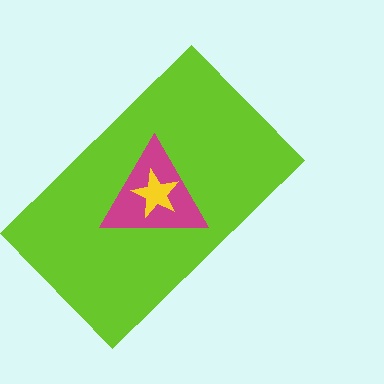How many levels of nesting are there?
3.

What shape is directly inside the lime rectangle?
The magenta triangle.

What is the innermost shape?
The yellow star.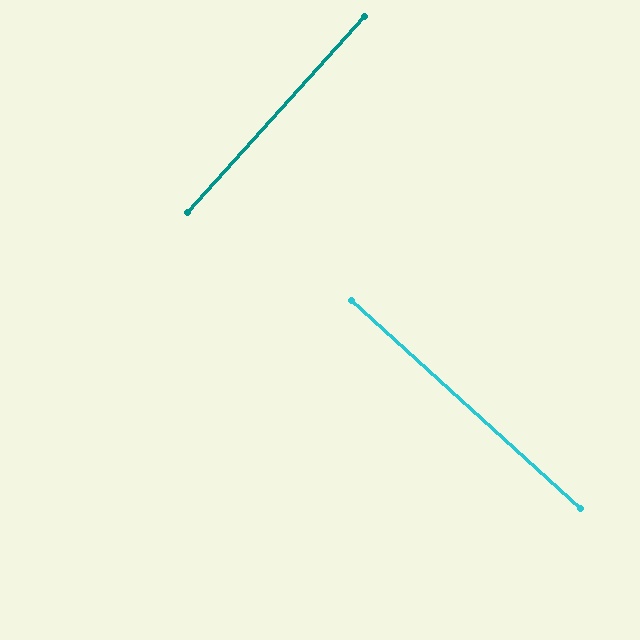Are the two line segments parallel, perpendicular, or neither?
Perpendicular — they meet at approximately 90°.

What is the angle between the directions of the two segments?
Approximately 90 degrees.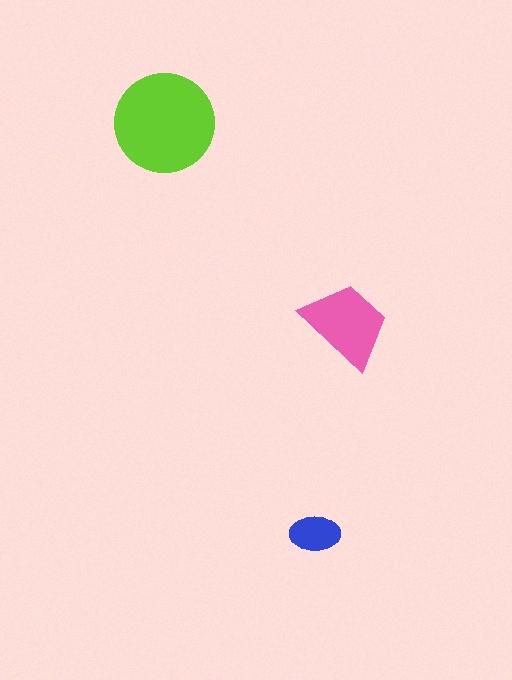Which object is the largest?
The lime circle.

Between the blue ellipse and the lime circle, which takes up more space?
The lime circle.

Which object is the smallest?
The blue ellipse.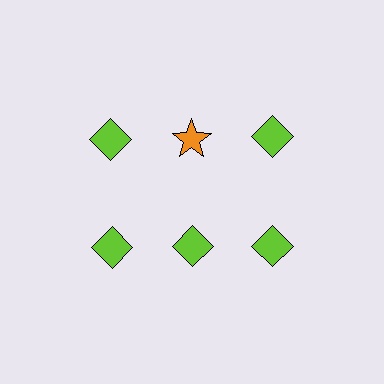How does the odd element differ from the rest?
It differs in both color (orange instead of lime) and shape (star instead of diamond).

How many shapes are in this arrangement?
There are 6 shapes arranged in a grid pattern.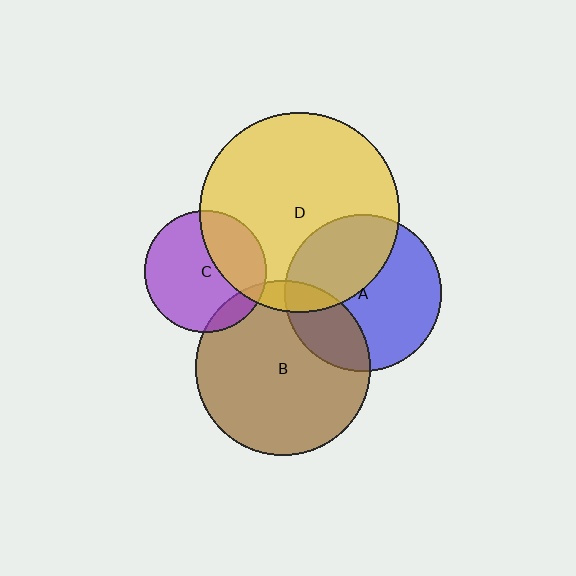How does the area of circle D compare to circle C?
Approximately 2.7 times.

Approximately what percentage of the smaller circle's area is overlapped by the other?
Approximately 35%.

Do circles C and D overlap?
Yes.